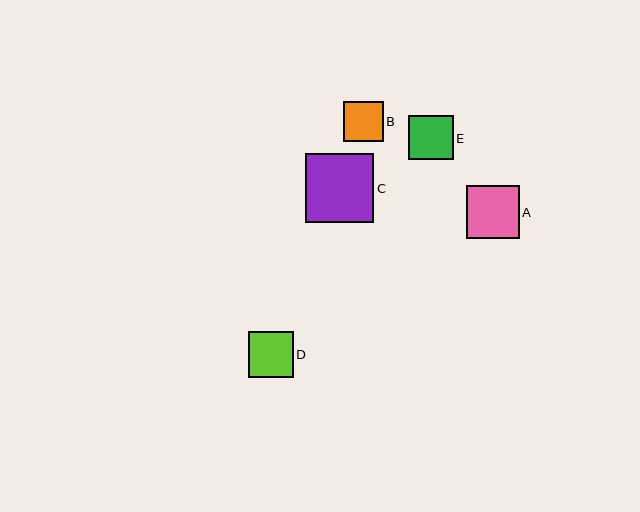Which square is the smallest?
Square B is the smallest with a size of approximately 40 pixels.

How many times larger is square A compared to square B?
Square A is approximately 1.3 times the size of square B.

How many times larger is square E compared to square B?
Square E is approximately 1.1 times the size of square B.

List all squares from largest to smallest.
From largest to smallest: C, A, D, E, B.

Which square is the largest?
Square C is the largest with a size of approximately 69 pixels.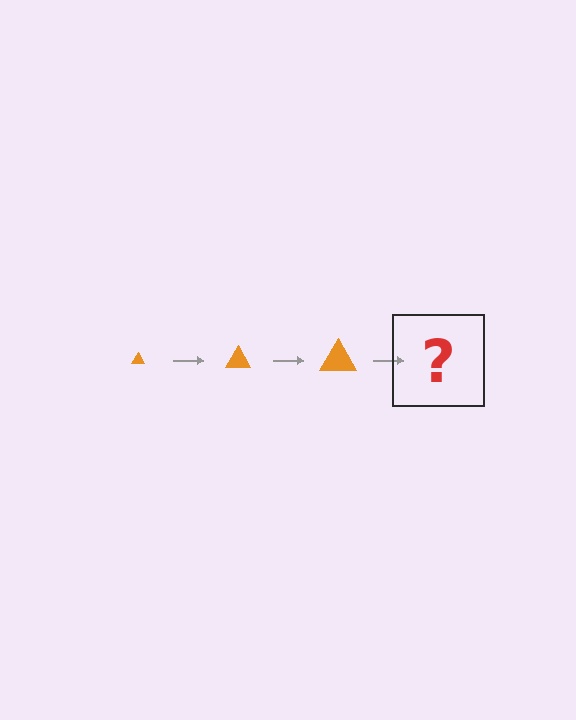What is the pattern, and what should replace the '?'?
The pattern is that the triangle gets progressively larger each step. The '?' should be an orange triangle, larger than the previous one.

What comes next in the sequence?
The next element should be an orange triangle, larger than the previous one.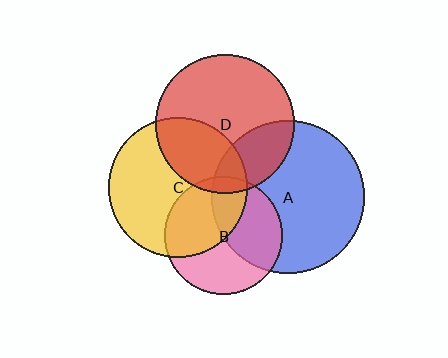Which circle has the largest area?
Circle A (blue).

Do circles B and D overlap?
Yes.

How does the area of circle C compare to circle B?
Approximately 1.4 times.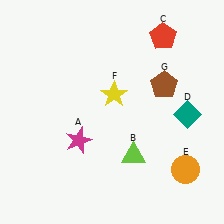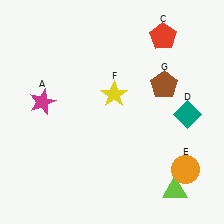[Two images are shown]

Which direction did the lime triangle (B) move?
The lime triangle (B) moved right.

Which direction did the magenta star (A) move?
The magenta star (A) moved up.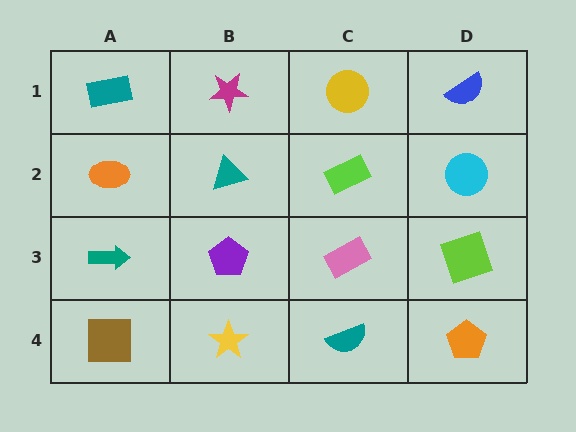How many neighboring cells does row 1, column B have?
3.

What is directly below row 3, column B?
A yellow star.